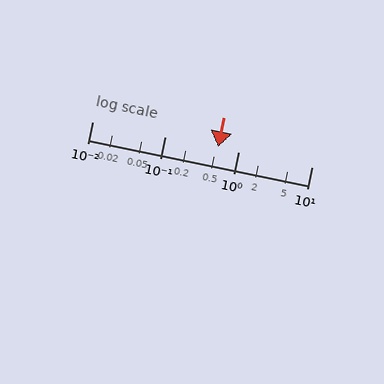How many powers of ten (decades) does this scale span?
The scale spans 3 decades, from 0.01 to 10.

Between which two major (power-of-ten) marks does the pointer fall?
The pointer is between 0.1 and 1.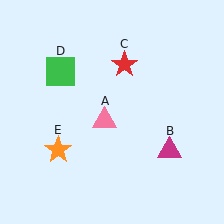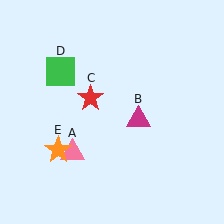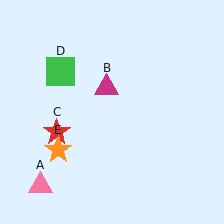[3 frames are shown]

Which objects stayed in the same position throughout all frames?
Green square (object D) and orange star (object E) remained stationary.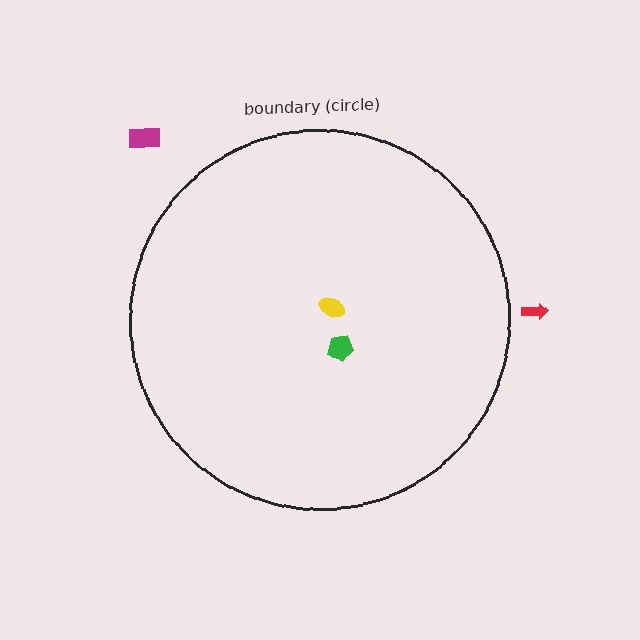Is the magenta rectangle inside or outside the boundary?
Outside.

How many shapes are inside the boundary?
2 inside, 2 outside.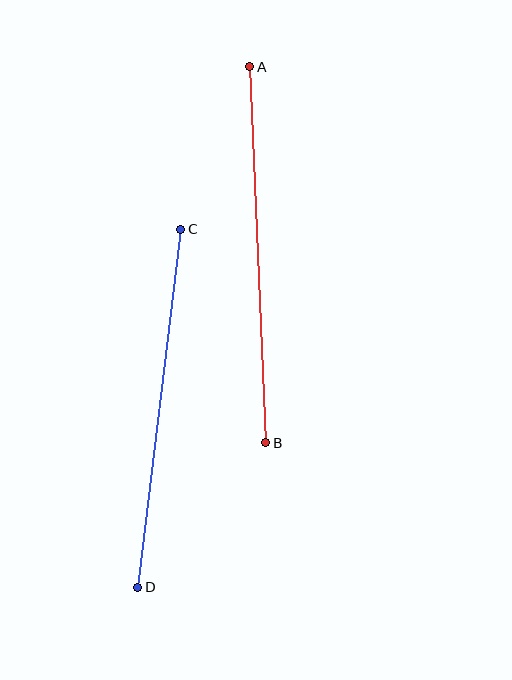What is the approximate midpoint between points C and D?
The midpoint is at approximately (159, 408) pixels.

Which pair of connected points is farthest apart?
Points A and B are farthest apart.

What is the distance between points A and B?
The distance is approximately 376 pixels.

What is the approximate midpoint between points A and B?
The midpoint is at approximately (258, 255) pixels.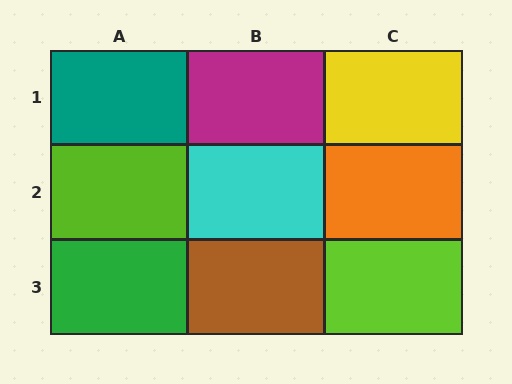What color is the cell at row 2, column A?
Lime.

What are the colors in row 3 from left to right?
Green, brown, lime.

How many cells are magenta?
1 cell is magenta.